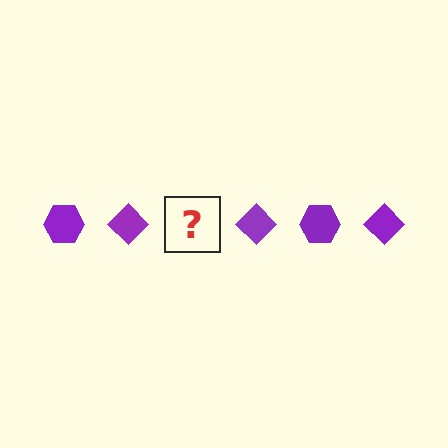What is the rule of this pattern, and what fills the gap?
The rule is that the pattern cycles through hexagon, diamond shapes in purple. The gap should be filled with a purple hexagon.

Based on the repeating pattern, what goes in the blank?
The blank should be a purple hexagon.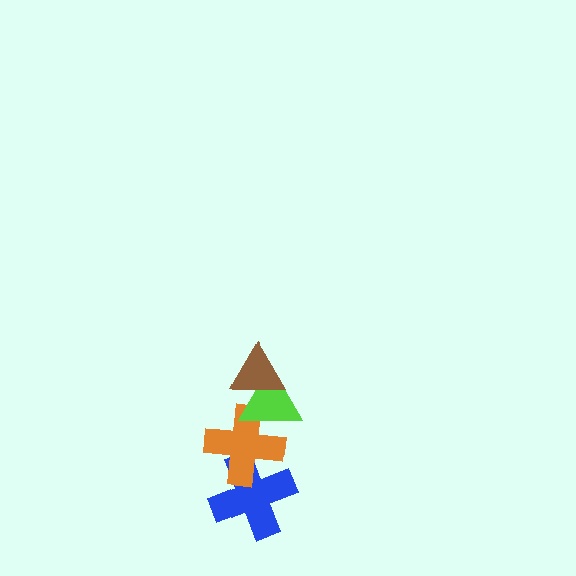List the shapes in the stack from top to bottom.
From top to bottom: the brown triangle, the lime triangle, the orange cross, the blue cross.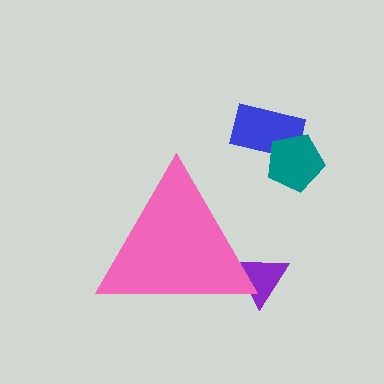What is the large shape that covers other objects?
A pink triangle.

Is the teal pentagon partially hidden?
No, the teal pentagon is fully visible.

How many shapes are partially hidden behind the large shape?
1 shape is partially hidden.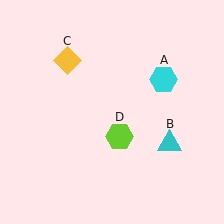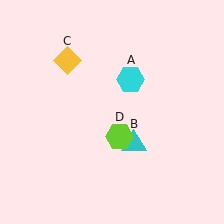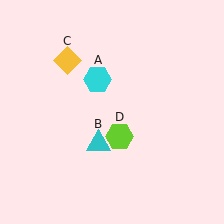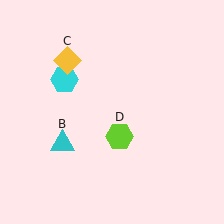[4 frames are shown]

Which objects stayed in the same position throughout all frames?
Yellow diamond (object C) and lime hexagon (object D) remained stationary.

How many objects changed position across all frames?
2 objects changed position: cyan hexagon (object A), cyan triangle (object B).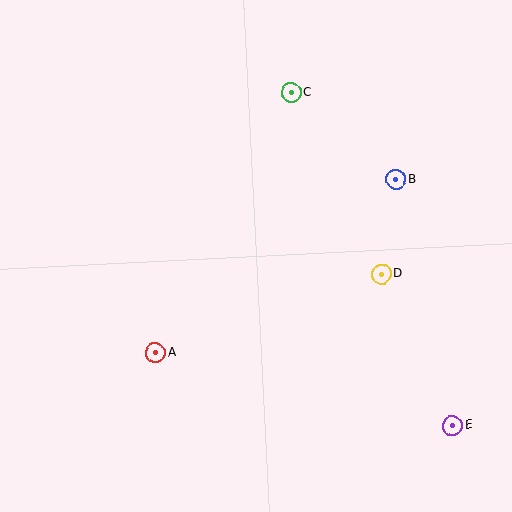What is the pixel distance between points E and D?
The distance between E and D is 168 pixels.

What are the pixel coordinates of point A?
Point A is at (156, 353).